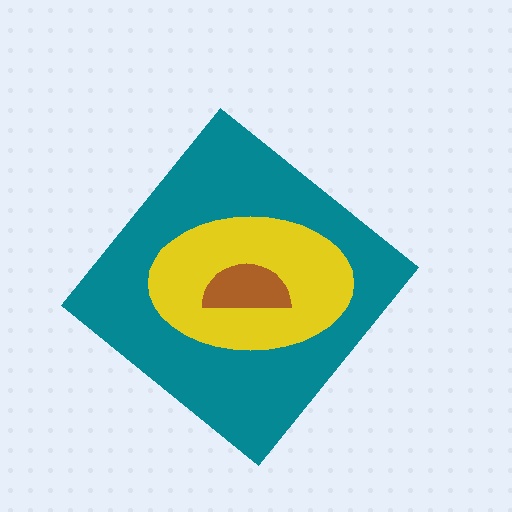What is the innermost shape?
The brown semicircle.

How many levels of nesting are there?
3.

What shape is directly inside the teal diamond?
The yellow ellipse.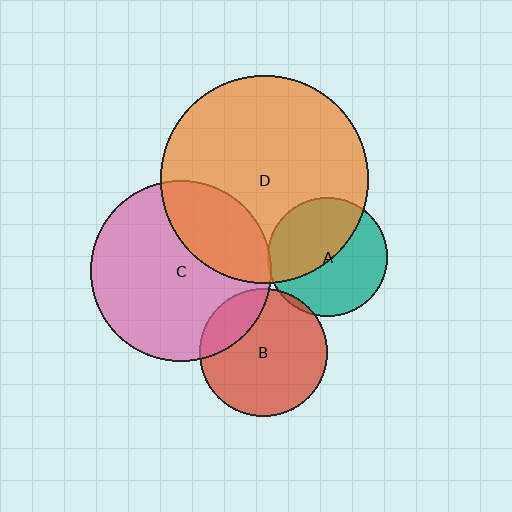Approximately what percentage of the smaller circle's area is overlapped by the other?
Approximately 5%.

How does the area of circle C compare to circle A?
Approximately 2.3 times.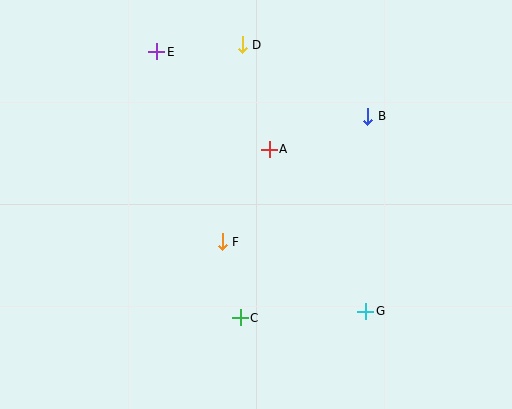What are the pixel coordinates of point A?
Point A is at (269, 149).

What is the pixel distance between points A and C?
The distance between A and C is 171 pixels.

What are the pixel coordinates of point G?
Point G is at (366, 311).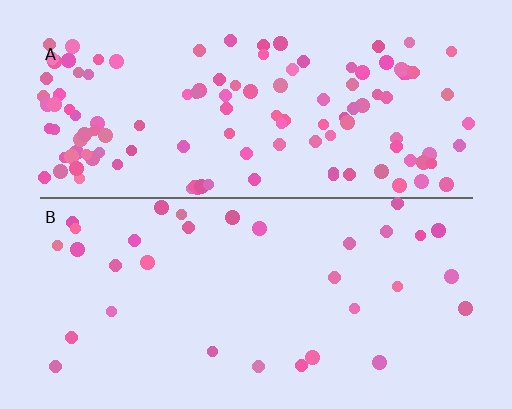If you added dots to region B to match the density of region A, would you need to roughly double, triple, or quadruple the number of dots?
Approximately quadruple.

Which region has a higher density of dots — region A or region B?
A (the top).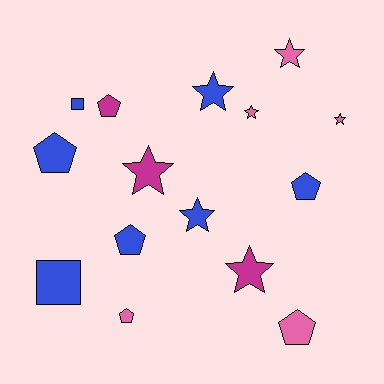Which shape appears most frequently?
Star, with 7 objects.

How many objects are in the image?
There are 15 objects.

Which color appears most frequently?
Blue, with 7 objects.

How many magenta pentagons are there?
There is 1 magenta pentagon.